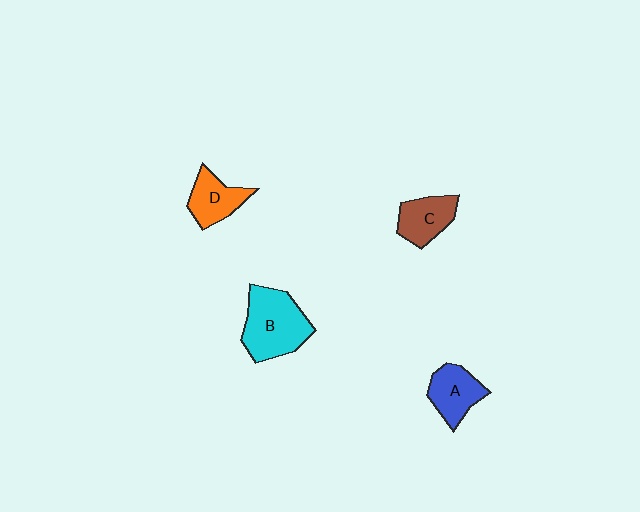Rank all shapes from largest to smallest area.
From largest to smallest: B (cyan), A (blue), C (brown), D (orange).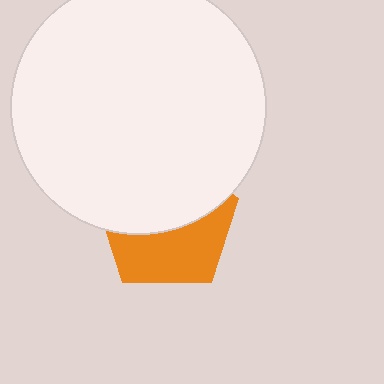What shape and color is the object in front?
The object in front is a white circle.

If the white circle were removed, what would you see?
You would see the complete orange pentagon.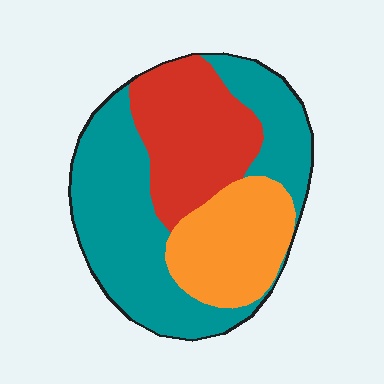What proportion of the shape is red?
Red covers 28% of the shape.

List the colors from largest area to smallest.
From largest to smallest: teal, red, orange.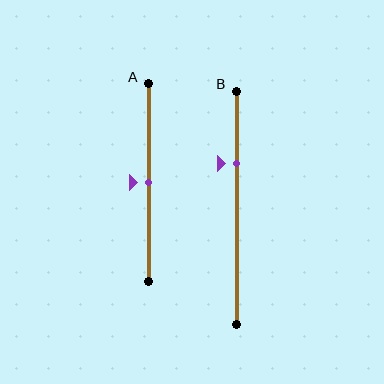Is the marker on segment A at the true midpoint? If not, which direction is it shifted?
Yes, the marker on segment A is at the true midpoint.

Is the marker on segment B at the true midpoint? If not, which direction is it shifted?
No, the marker on segment B is shifted upward by about 19% of the segment length.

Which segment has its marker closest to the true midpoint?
Segment A has its marker closest to the true midpoint.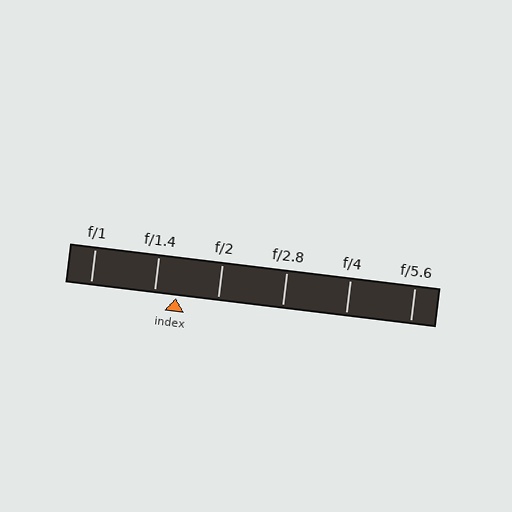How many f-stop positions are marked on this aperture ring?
There are 6 f-stop positions marked.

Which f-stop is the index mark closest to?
The index mark is closest to f/1.4.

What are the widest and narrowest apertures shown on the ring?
The widest aperture shown is f/1 and the narrowest is f/5.6.